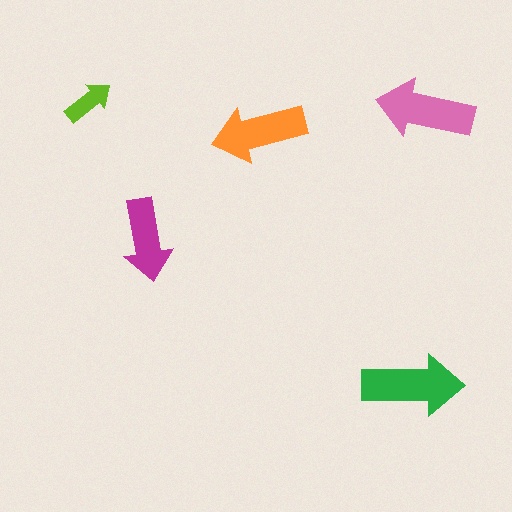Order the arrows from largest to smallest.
the green one, the pink one, the orange one, the magenta one, the lime one.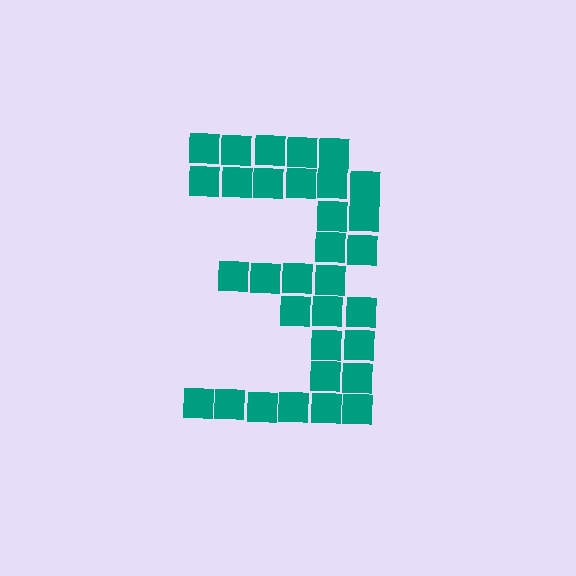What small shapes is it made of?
It is made of small squares.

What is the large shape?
The large shape is the digit 3.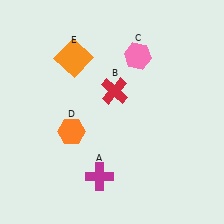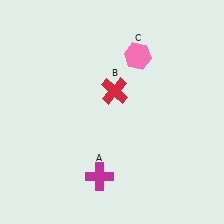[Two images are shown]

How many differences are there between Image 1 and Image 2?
There are 2 differences between the two images.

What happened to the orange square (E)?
The orange square (E) was removed in Image 2. It was in the top-left area of Image 1.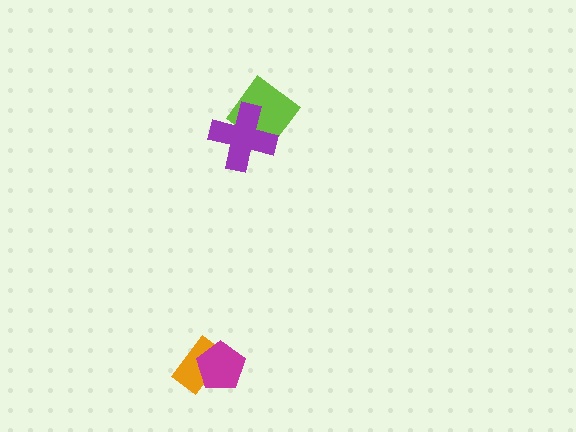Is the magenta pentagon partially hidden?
No, no other shape covers it.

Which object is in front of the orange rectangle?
The magenta pentagon is in front of the orange rectangle.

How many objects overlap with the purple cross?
1 object overlaps with the purple cross.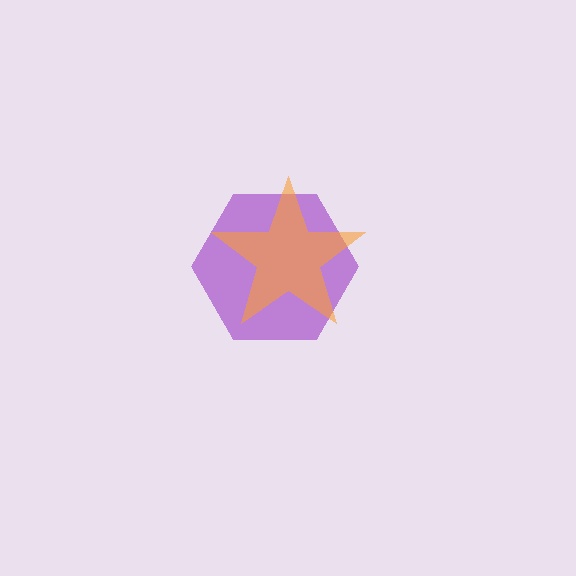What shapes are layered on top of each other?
The layered shapes are: a purple hexagon, an orange star.